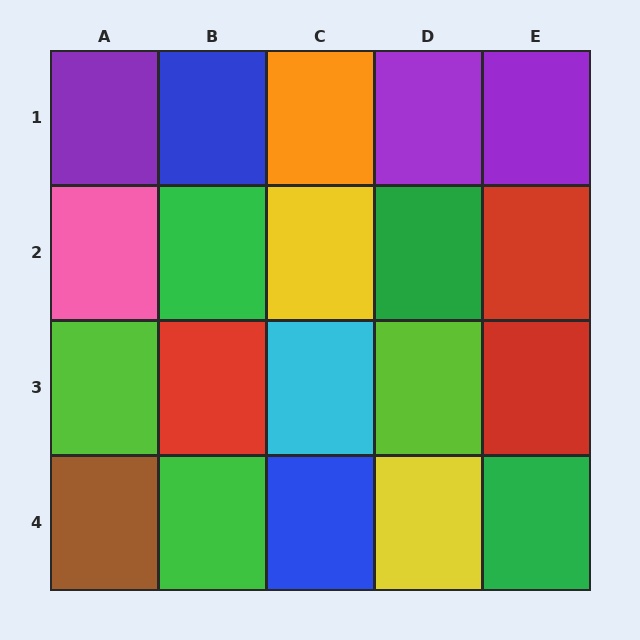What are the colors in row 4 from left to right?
Brown, green, blue, yellow, green.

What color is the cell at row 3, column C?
Cyan.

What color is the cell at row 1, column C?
Orange.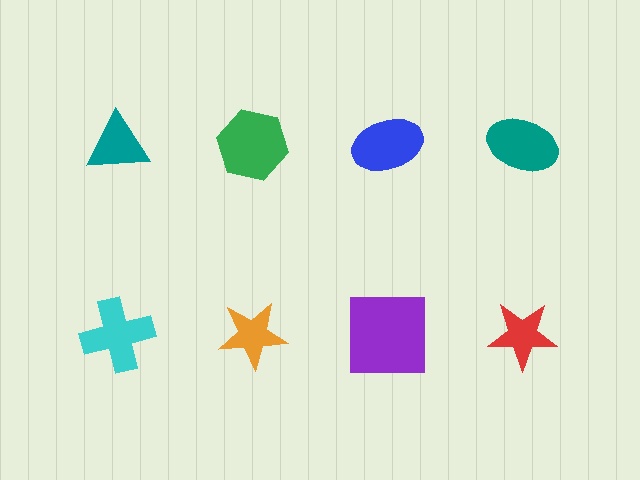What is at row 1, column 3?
A blue ellipse.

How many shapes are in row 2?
4 shapes.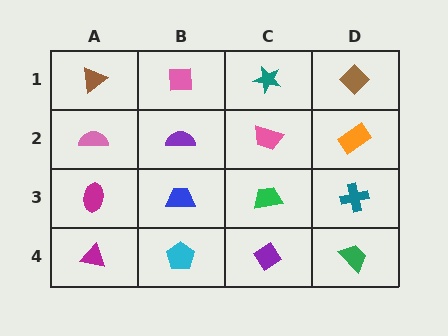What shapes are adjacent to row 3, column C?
A pink trapezoid (row 2, column C), a purple diamond (row 4, column C), a blue trapezoid (row 3, column B), a teal cross (row 3, column D).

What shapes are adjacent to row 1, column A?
A pink semicircle (row 2, column A), a pink square (row 1, column B).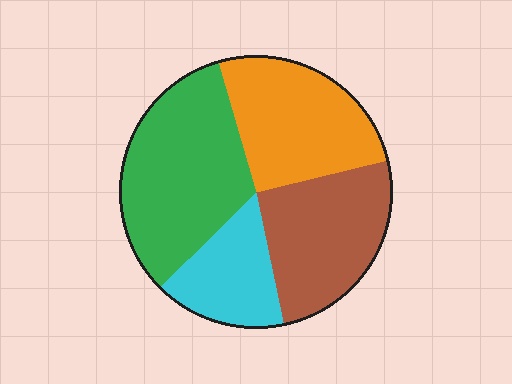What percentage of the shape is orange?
Orange takes up about one quarter (1/4) of the shape.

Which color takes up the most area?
Green, at roughly 35%.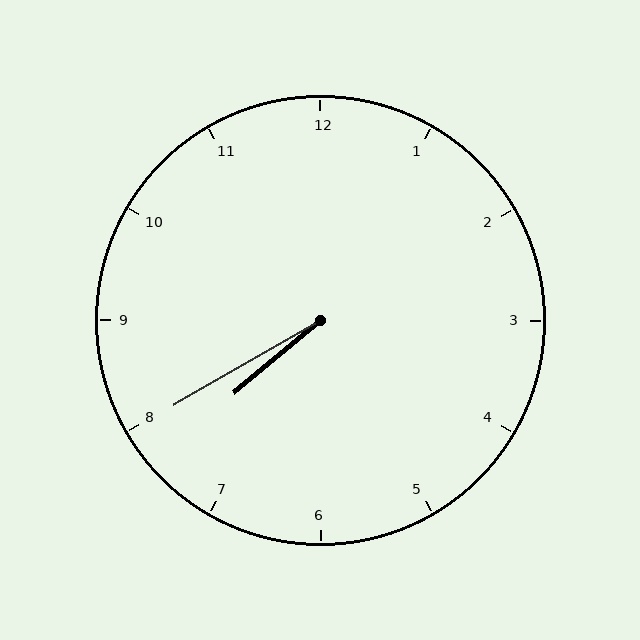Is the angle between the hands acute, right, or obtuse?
It is acute.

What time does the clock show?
7:40.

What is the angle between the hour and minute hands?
Approximately 10 degrees.